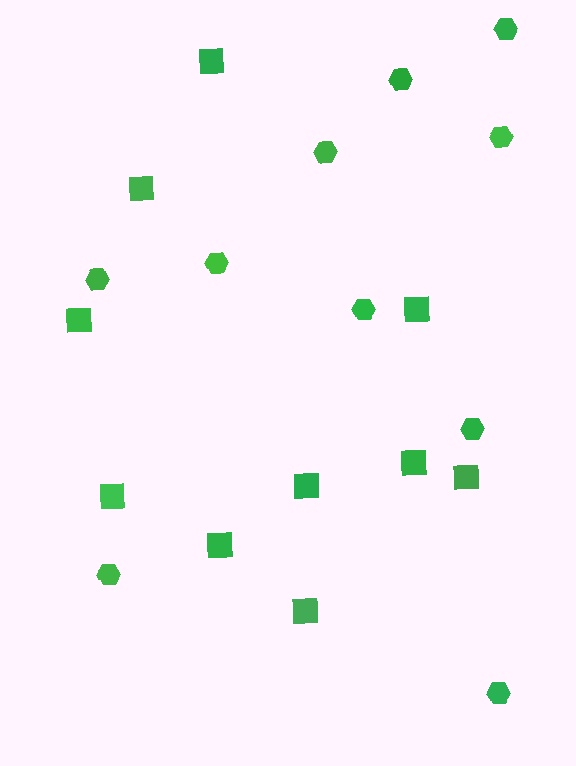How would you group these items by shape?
There are 2 groups: one group of hexagons (10) and one group of squares (10).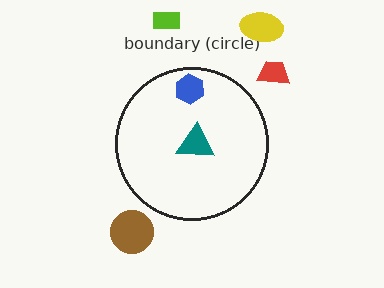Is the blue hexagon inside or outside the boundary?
Inside.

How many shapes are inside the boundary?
2 inside, 4 outside.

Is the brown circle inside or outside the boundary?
Outside.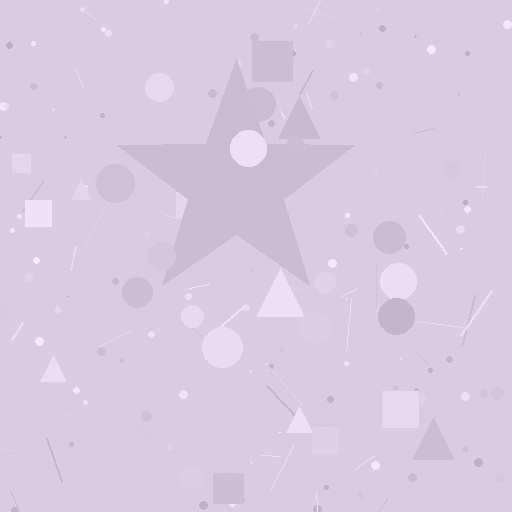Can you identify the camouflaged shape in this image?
The camouflaged shape is a star.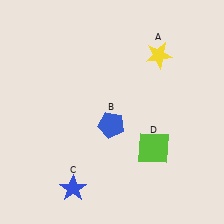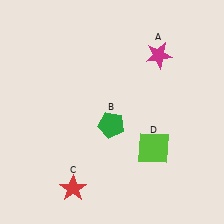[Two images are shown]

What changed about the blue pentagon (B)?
In Image 1, B is blue. In Image 2, it changed to green.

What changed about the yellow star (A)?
In Image 1, A is yellow. In Image 2, it changed to magenta.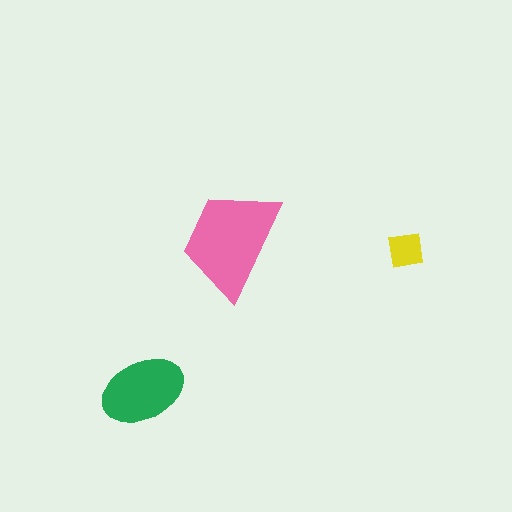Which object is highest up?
The pink trapezoid is topmost.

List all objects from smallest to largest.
The yellow square, the green ellipse, the pink trapezoid.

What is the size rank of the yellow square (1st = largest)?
3rd.